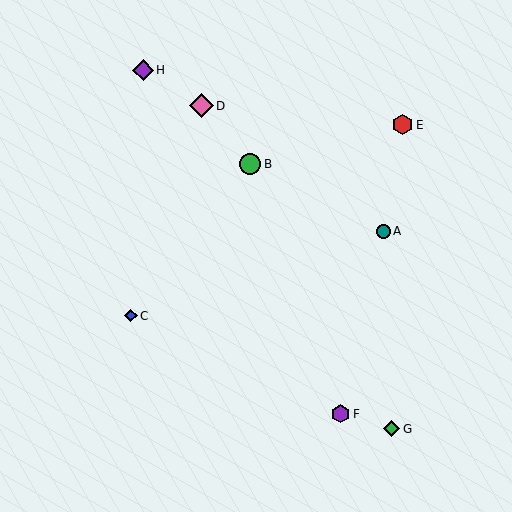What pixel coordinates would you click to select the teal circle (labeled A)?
Click at (384, 231) to select the teal circle A.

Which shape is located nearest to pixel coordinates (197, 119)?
The pink diamond (labeled D) at (201, 106) is nearest to that location.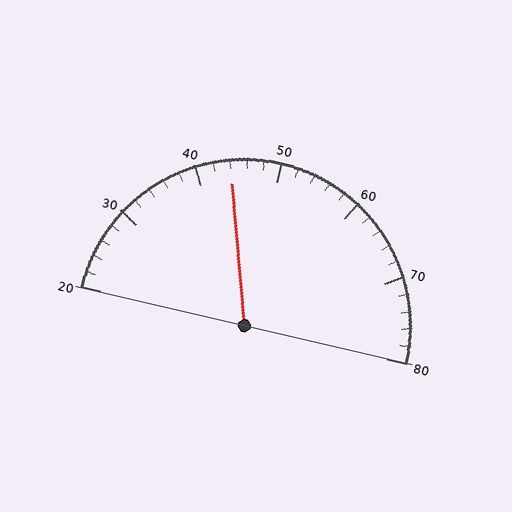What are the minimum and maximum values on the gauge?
The gauge ranges from 20 to 80.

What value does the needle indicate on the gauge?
The needle indicates approximately 44.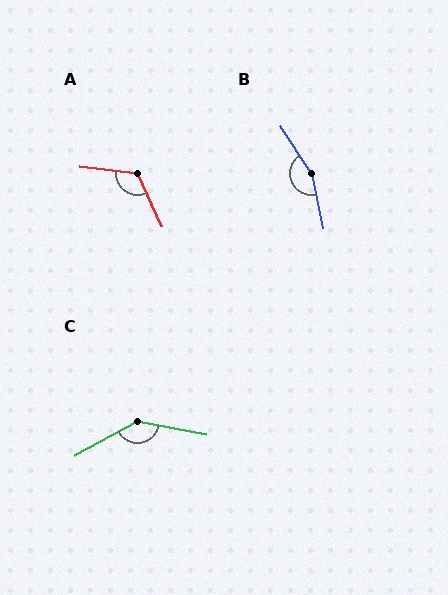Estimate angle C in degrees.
Approximately 141 degrees.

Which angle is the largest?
B, at approximately 159 degrees.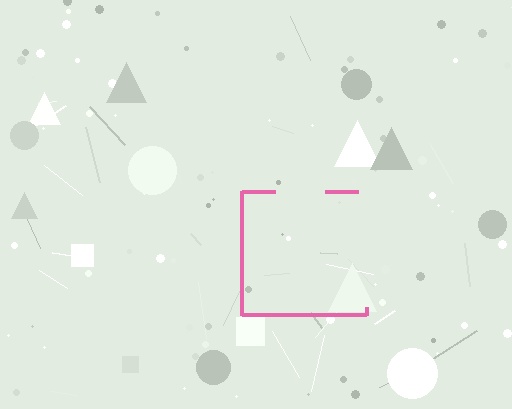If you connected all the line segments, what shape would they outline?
They would outline a square.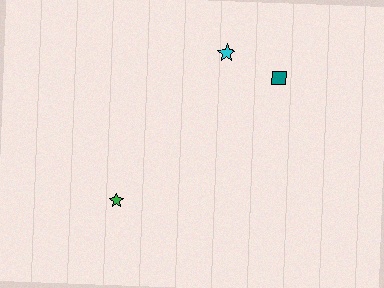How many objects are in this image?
There are 3 objects.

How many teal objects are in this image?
There is 1 teal object.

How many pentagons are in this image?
There are no pentagons.